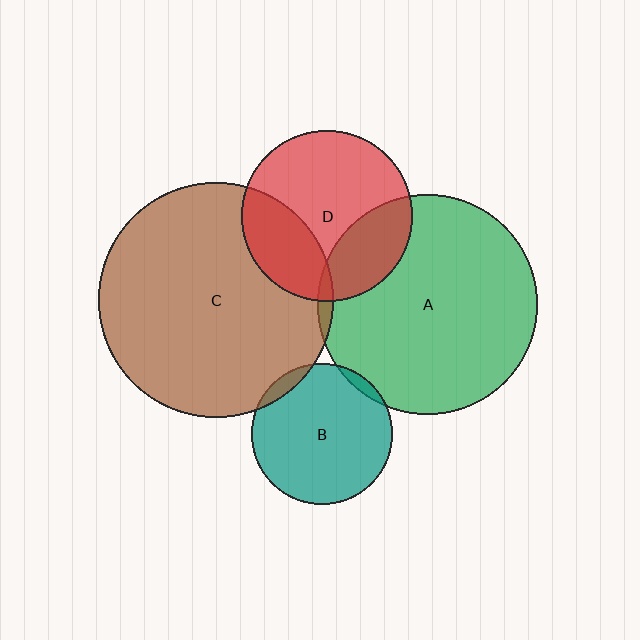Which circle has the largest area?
Circle C (brown).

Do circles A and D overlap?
Yes.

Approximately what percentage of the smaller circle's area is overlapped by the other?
Approximately 25%.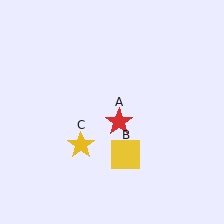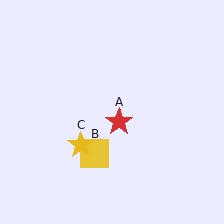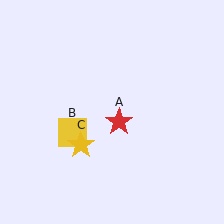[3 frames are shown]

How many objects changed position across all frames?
1 object changed position: yellow square (object B).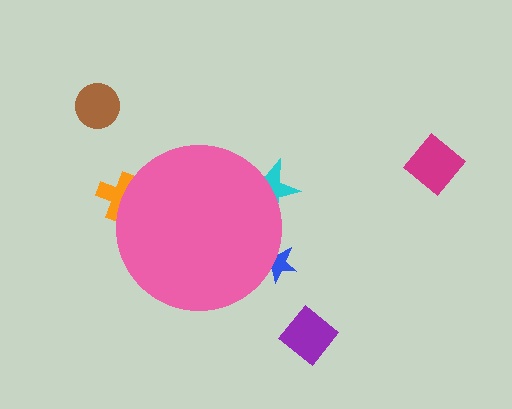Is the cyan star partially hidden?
Yes, the cyan star is partially hidden behind the pink circle.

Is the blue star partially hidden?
Yes, the blue star is partially hidden behind the pink circle.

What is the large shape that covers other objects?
A pink circle.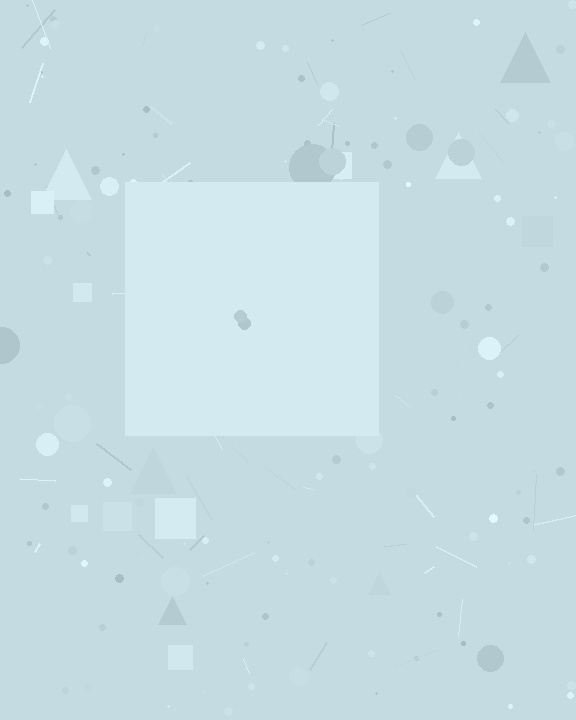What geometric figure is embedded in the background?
A square is embedded in the background.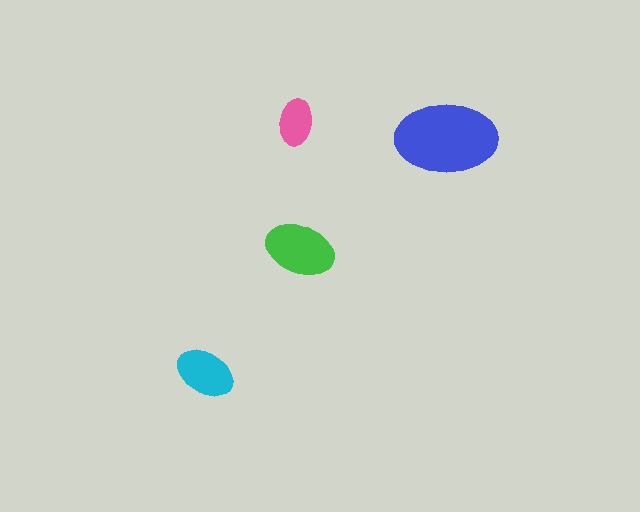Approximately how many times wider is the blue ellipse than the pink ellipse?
About 2 times wider.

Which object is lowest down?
The cyan ellipse is bottommost.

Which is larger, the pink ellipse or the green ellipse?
The green one.